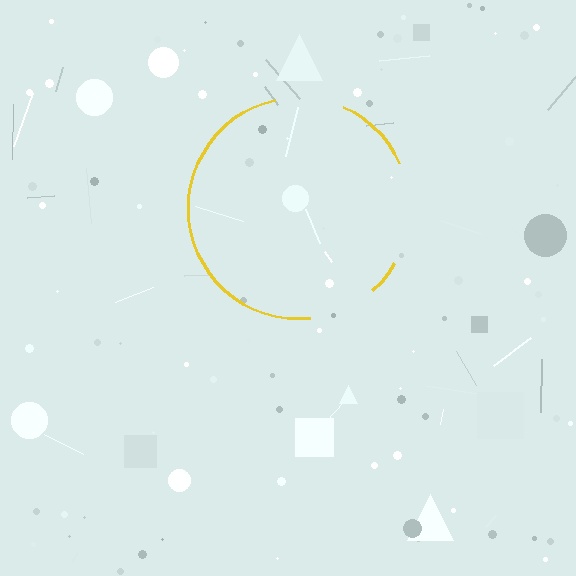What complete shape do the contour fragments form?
The contour fragments form a circle.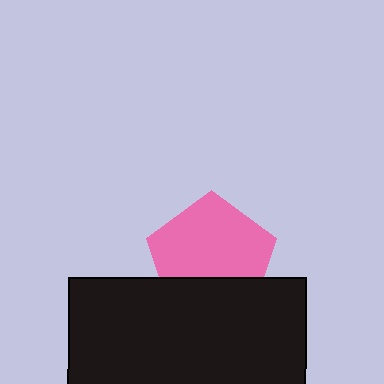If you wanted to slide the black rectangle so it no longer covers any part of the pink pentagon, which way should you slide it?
Slide it down — that is the most direct way to separate the two shapes.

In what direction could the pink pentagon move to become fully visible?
The pink pentagon could move up. That would shift it out from behind the black rectangle entirely.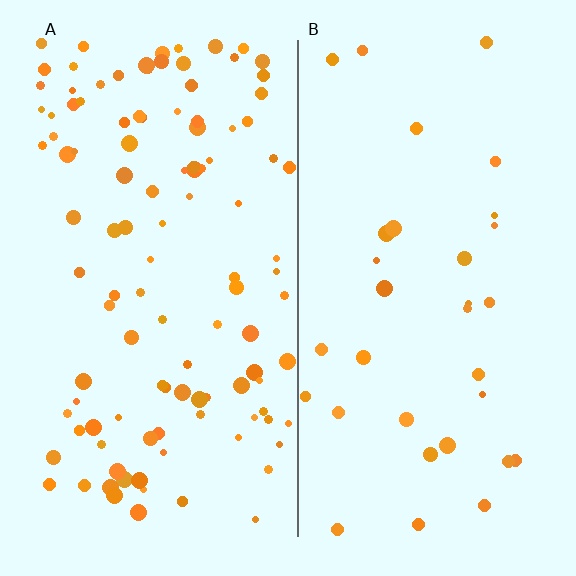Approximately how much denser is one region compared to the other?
Approximately 3.4× — region A over region B.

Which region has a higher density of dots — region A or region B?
A (the left).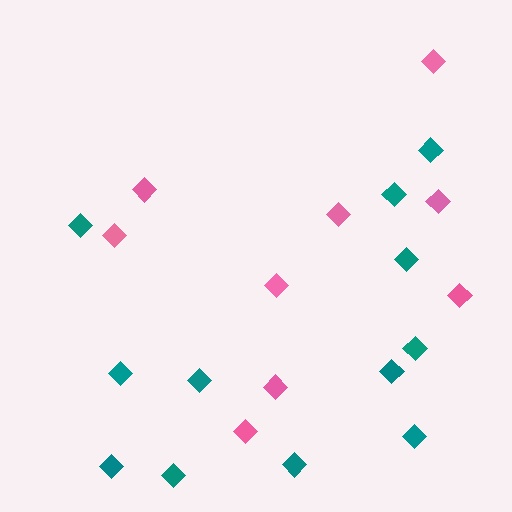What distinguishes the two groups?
There are 2 groups: one group of pink diamonds (9) and one group of teal diamonds (12).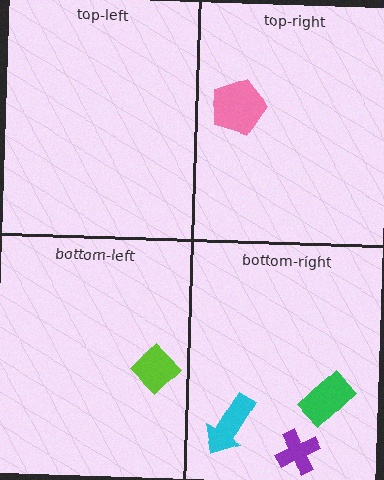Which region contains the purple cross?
The bottom-right region.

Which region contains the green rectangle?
The bottom-right region.